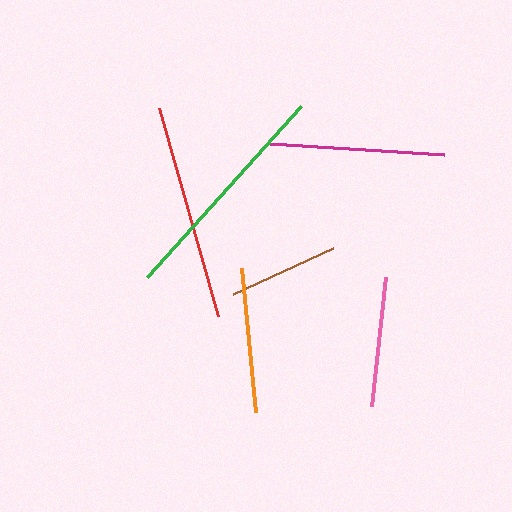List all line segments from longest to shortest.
From longest to shortest: green, red, magenta, orange, pink, brown.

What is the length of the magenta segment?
The magenta segment is approximately 175 pixels long.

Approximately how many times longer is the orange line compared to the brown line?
The orange line is approximately 1.3 times the length of the brown line.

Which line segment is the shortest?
The brown line is the shortest at approximately 110 pixels.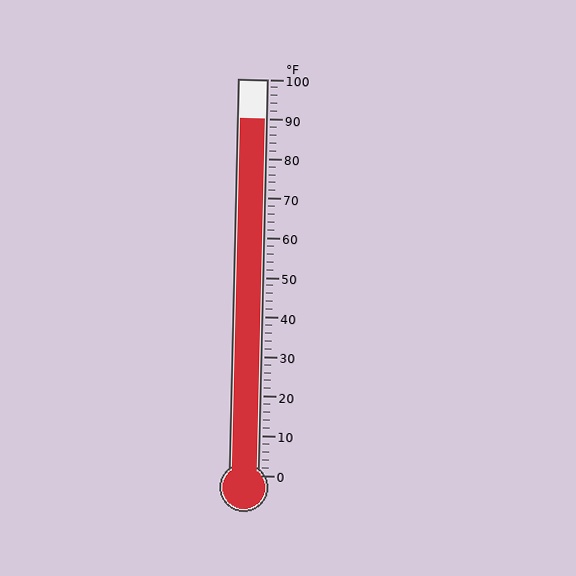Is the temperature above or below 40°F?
The temperature is above 40°F.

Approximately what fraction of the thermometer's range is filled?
The thermometer is filled to approximately 90% of its range.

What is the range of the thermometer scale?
The thermometer scale ranges from 0°F to 100°F.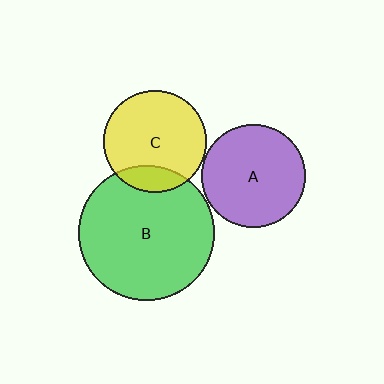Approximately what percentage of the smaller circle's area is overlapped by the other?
Approximately 15%.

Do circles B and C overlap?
Yes.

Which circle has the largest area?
Circle B (green).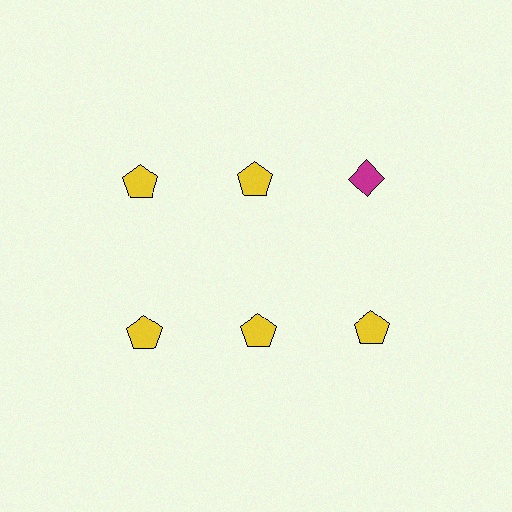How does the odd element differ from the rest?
It differs in both color (magenta instead of yellow) and shape (diamond instead of pentagon).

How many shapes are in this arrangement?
There are 6 shapes arranged in a grid pattern.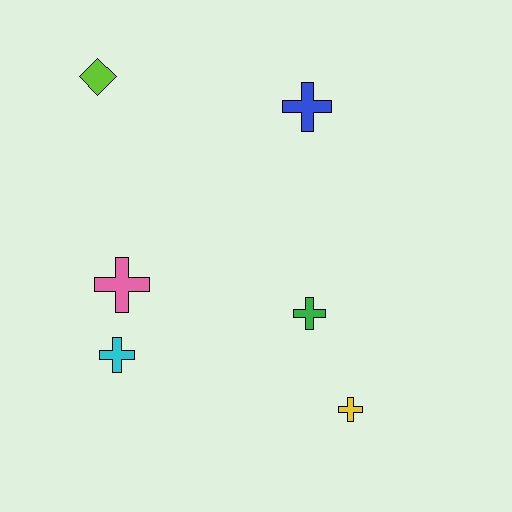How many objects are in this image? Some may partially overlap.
There are 6 objects.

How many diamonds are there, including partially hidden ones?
There is 1 diamond.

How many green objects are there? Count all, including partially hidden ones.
There is 1 green object.